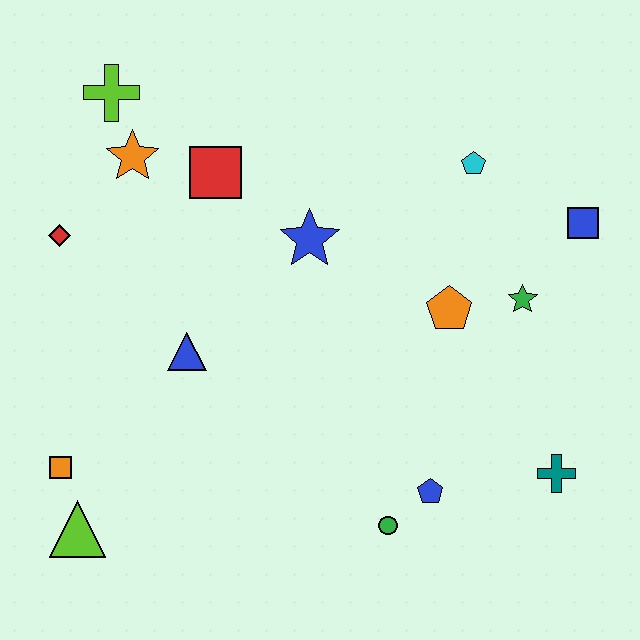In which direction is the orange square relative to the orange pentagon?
The orange square is to the left of the orange pentagon.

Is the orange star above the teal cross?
Yes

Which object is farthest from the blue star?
The lime triangle is farthest from the blue star.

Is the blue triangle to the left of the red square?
Yes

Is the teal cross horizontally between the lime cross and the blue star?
No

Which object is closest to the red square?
The orange star is closest to the red square.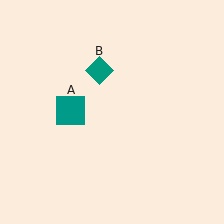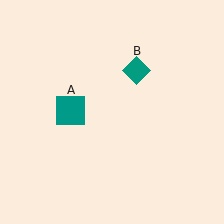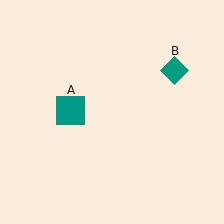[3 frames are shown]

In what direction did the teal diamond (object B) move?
The teal diamond (object B) moved right.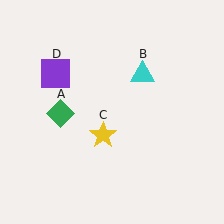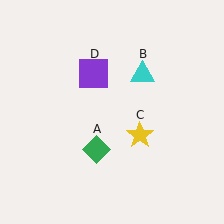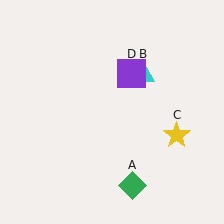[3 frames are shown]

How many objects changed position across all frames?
3 objects changed position: green diamond (object A), yellow star (object C), purple square (object D).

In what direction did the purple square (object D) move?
The purple square (object D) moved right.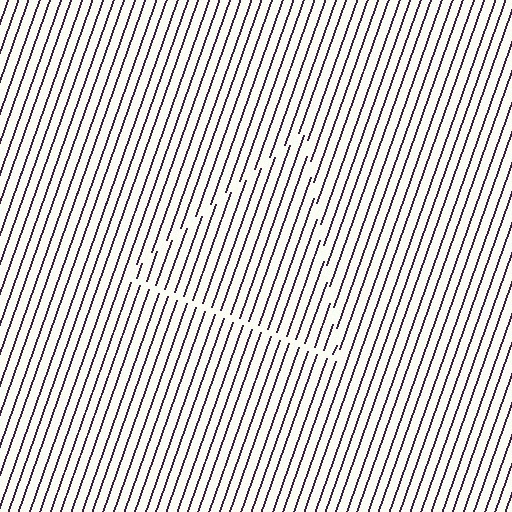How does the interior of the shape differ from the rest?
The interior of the shape contains the same grating, shifted by half a period — the contour is defined by the phase discontinuity where line-ends from the inner and outer gratings abut.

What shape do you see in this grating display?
An illusory triangle. The interior of the shape contains the same grating, shifted by half a period — the contour is defined by the phase discontinuity where line-ends from the inner and outer gratings abut.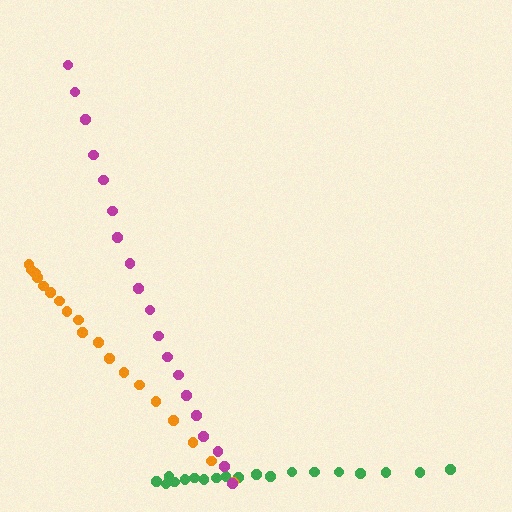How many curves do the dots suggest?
There are 3 distinct paths.